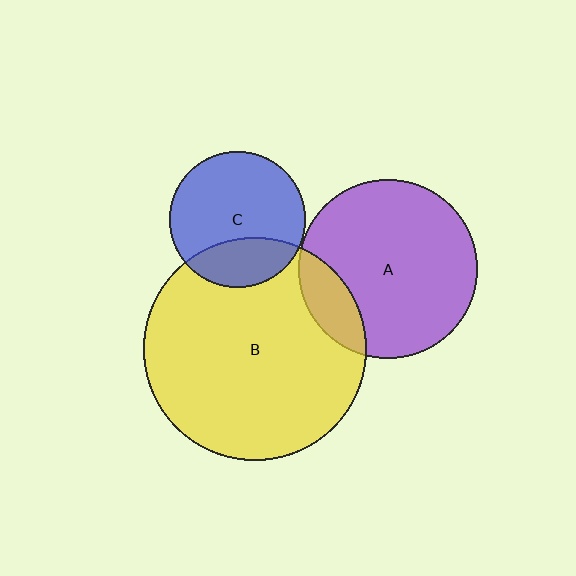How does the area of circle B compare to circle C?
Approximately 2.7 times.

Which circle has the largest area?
Circle B (yellow).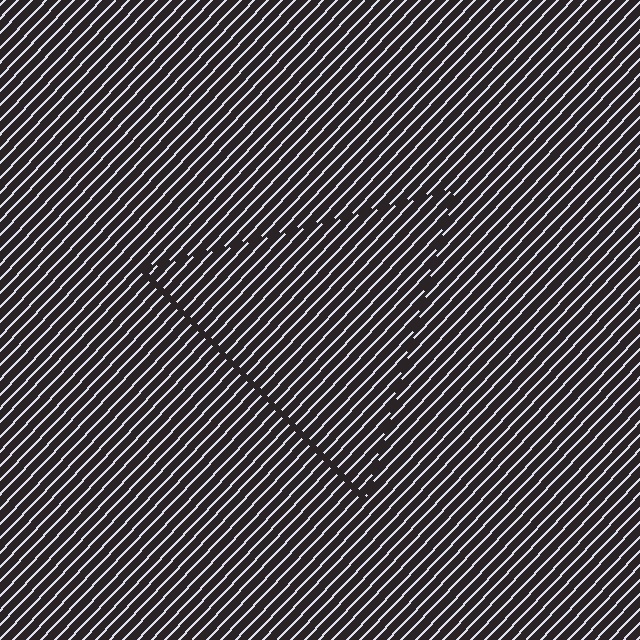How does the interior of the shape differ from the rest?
The interior of the shape contains the same grating, shifted by half a period — the contour is defined by the phase discontinuity where line-ends from the inner and outer gratings abut.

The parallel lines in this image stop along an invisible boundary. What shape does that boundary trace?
An illusory triangle. The interior of the shape contains the same grating, shifted by half a period — the contour is defined by the phase discontinuity where line-ends from the inner and outer gratings abut.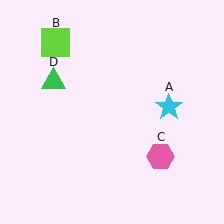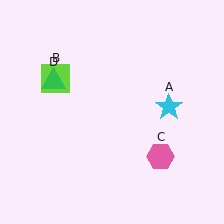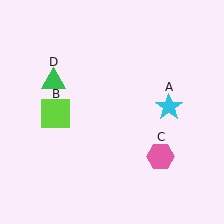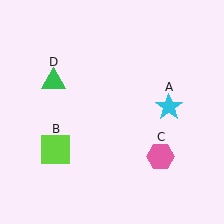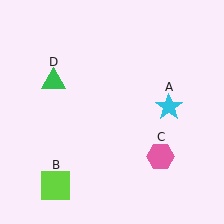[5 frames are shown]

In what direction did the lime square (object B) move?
The lime square (object B) moved down.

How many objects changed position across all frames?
1 object changed position: lime square (object B).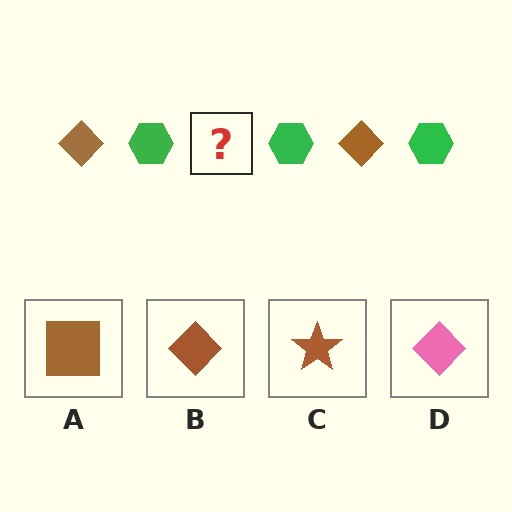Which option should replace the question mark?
Option B.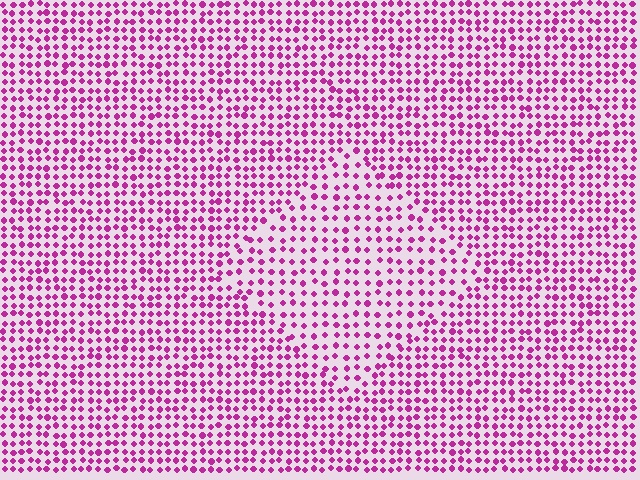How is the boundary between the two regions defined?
The boundary is defined by a change in element density (approximately 1.5x ratio). All elements are the same color, size, and shape.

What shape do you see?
I see a diamond.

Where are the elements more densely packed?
The elements are more densely packed outside the diamond boundary.